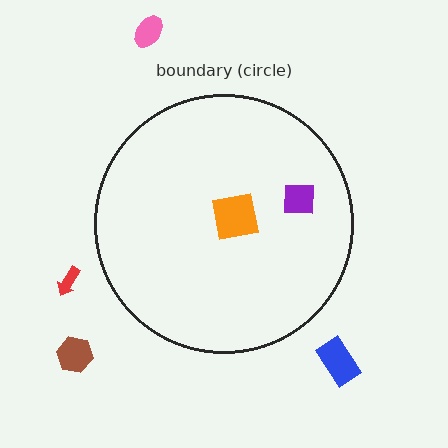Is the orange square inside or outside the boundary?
Inside.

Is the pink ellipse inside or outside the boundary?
Outside.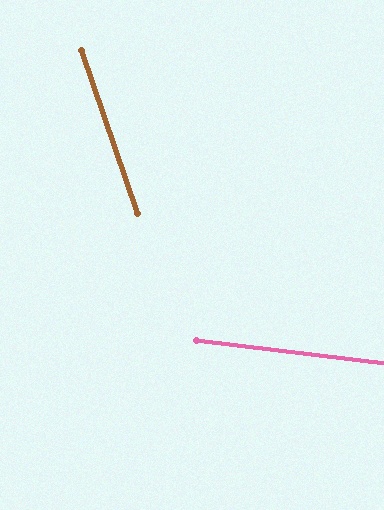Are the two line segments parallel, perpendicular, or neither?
Neither parallel nor perpendicular — they differ by about 64°.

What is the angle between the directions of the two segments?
Approximately 64 degrees.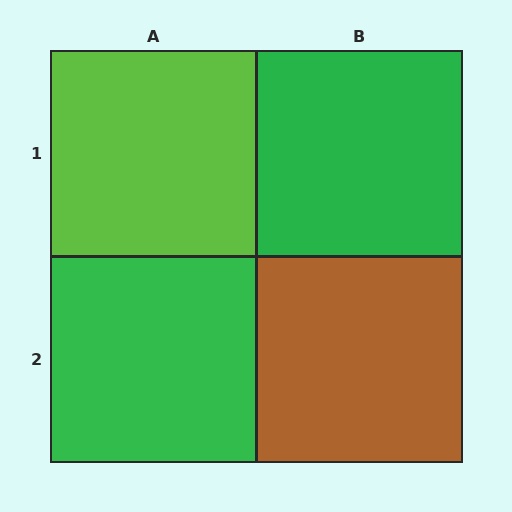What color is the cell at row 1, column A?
Lime.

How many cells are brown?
1 cell is brown.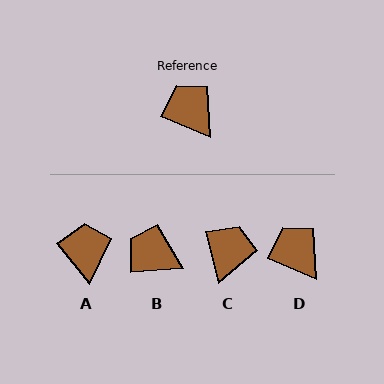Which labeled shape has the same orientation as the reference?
D.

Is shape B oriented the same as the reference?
No, it is off by about 27 degrees.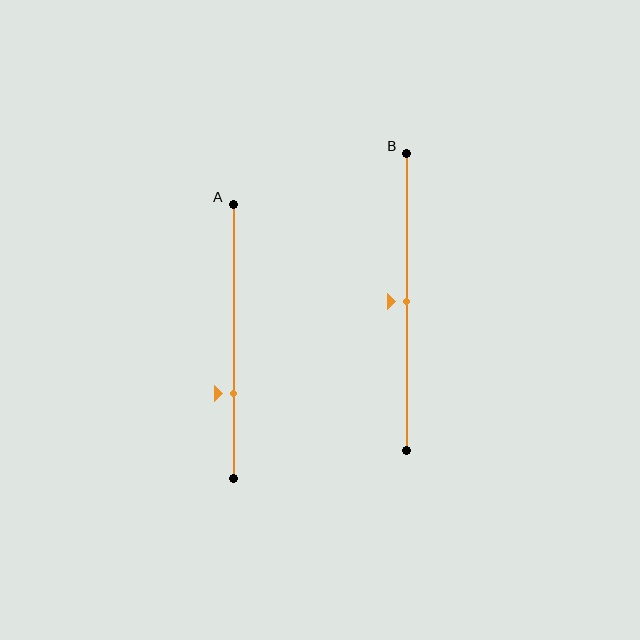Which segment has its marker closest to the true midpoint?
Segment B has its marker closest to the true midpoint.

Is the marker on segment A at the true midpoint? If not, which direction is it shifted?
No, the marker on segment A is shifted downward by about 19% of the segment length.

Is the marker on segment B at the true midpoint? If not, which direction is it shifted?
Yes, the marker on segment B is at the true midpoint.